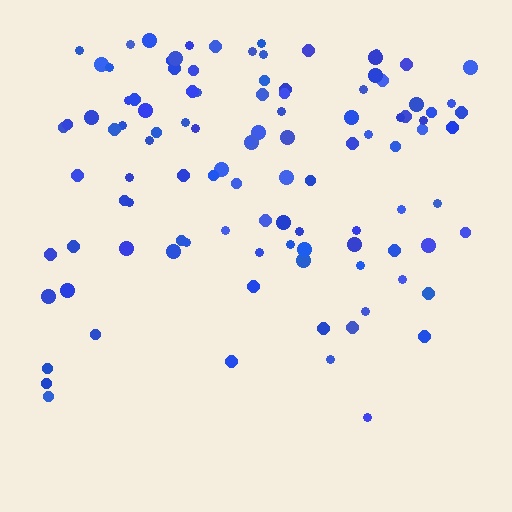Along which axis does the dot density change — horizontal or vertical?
Vertical.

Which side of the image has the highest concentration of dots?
The top.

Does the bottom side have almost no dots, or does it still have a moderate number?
Still a moderate number, just noticeably fewer than the top.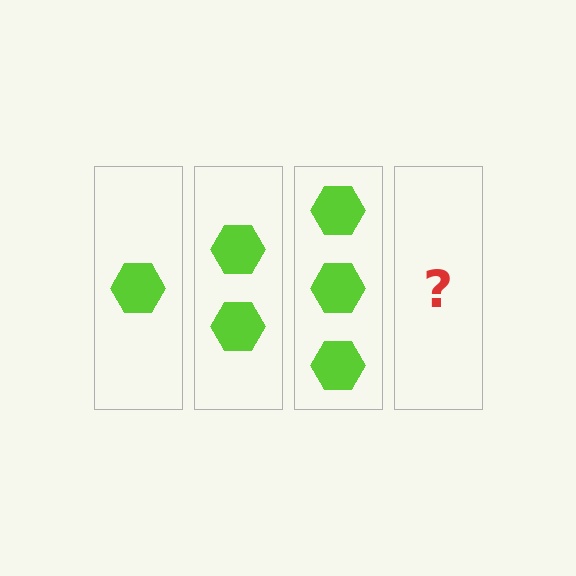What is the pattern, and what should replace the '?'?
The pattern is that each step adds one more hexagon. The '?' should be 4 hexagons.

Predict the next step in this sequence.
The next step is 4 hexagons.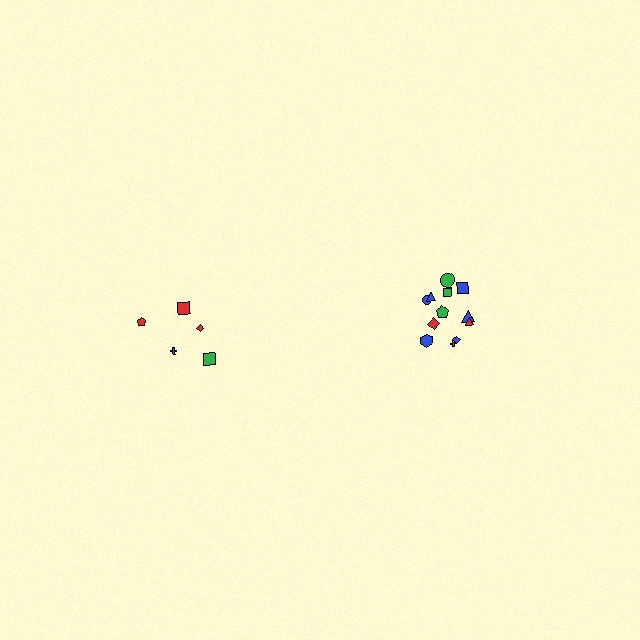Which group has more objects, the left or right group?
The right group.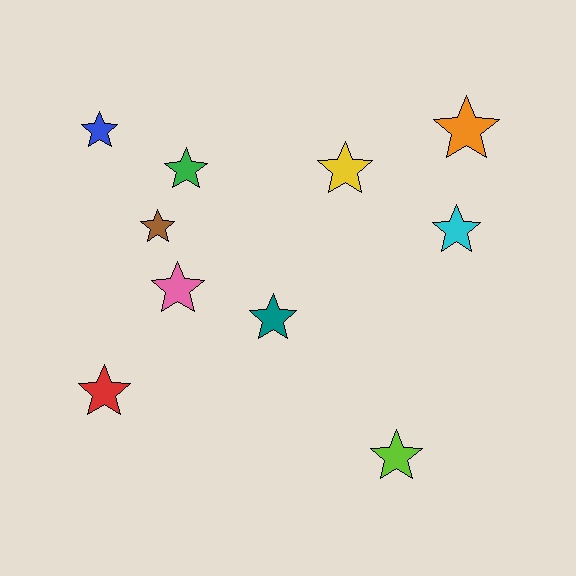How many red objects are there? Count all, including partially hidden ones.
There is 1 red object.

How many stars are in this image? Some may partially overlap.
There are 10 stars.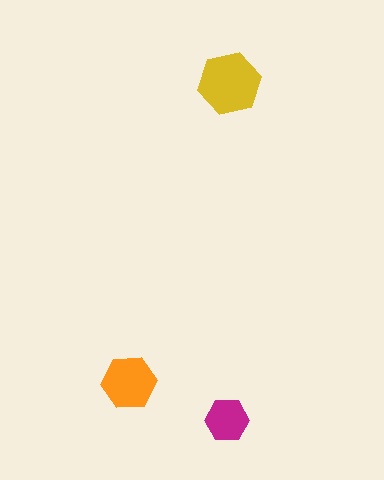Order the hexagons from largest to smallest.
the yellow one, the orange one, the magenta one.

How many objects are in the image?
There are 3 objects in the image.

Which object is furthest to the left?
The orange hexagon is leftmost.